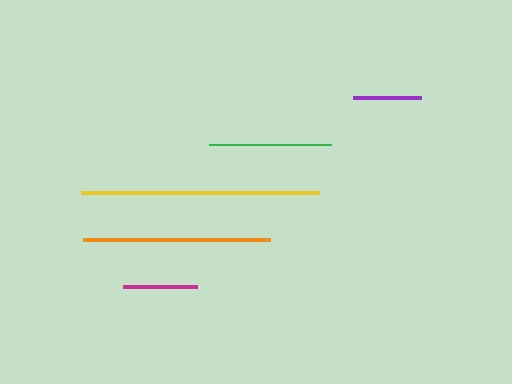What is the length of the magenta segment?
The magenta segment is approximately 75 pixels long.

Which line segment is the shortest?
The purple line is the shortest at approximately 68 pixels.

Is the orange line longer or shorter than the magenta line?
The orange line is longer than the magenta line.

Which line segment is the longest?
The yellow line is the longest at approximately 239 pixels.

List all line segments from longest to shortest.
From longest to shortest: yellow, orange, green, magenta, purple.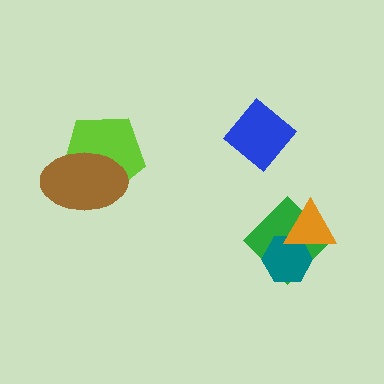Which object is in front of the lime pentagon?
The brown ellipse is in front of the lime pentagon.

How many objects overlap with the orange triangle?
2 objects overlap with the orange triangle.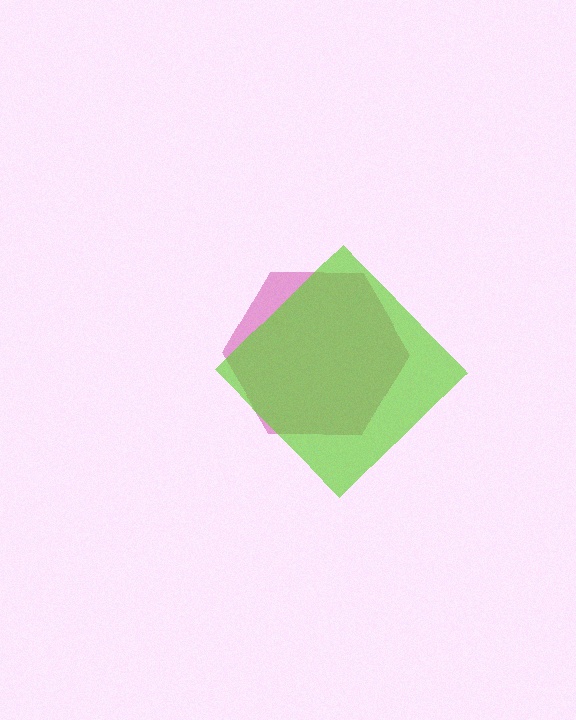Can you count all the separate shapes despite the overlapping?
Yes, there are 2 separate shapes.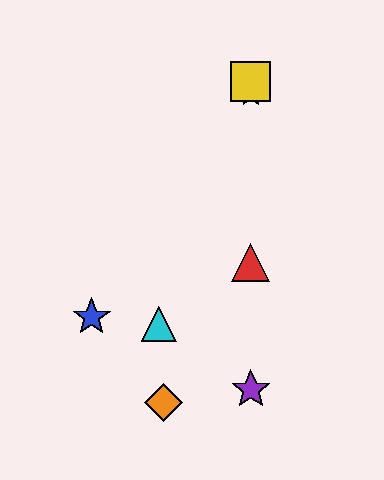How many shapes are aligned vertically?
4 shapes (the red triangle, the green star, the yellow square, the purple star) are aligned vertically.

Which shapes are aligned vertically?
The red triangle, the green star, the yellow square, the purple star are aligned vertically.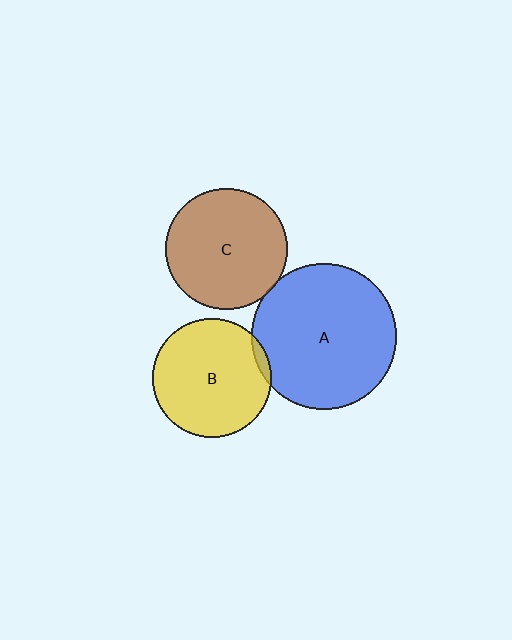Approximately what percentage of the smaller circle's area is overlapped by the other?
Approximately 5%.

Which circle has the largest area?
Circle A (blue).